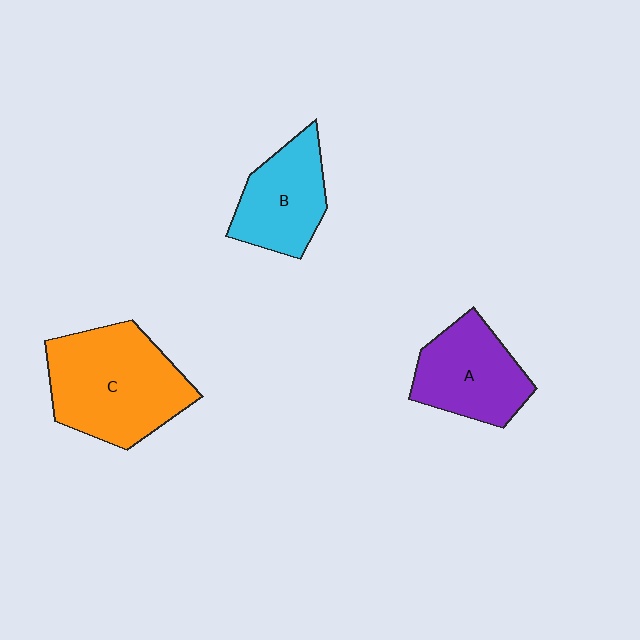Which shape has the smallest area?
Shape B (cyan).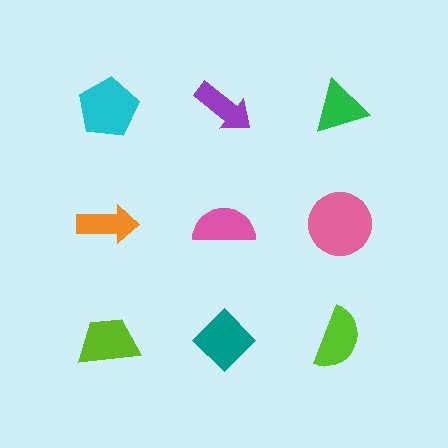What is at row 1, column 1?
A cyan pentagon.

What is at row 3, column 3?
A lime semicircle.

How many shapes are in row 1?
3 shapes.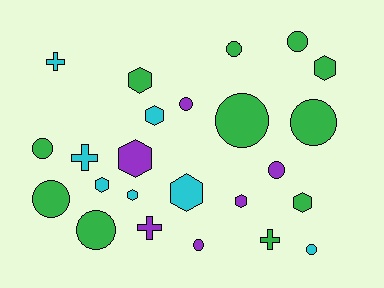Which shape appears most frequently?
Circle, with 11 objects.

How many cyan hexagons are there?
There are 4 cyan hexagons.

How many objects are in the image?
There are 24 objects.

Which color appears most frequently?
Green, with 11 objects.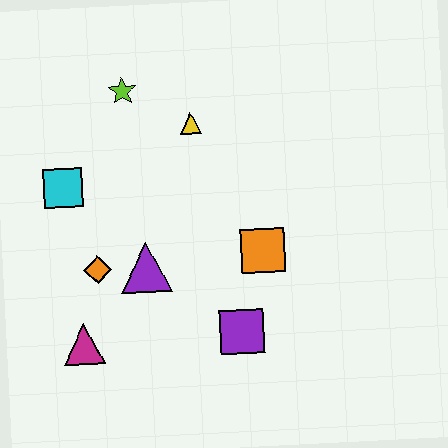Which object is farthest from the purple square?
The lime star is farthest from the purple square.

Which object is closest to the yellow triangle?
The lime star is closest to the yellow triangle.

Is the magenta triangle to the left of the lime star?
Yes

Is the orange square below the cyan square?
Yes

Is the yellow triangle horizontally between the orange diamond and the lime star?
No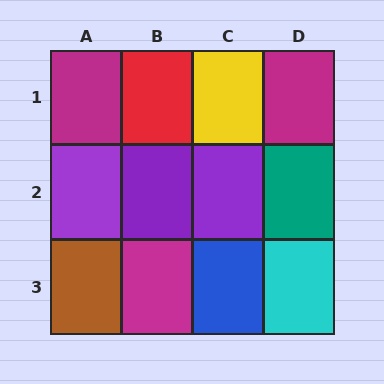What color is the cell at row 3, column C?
Blue.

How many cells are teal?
1 cell is teal.